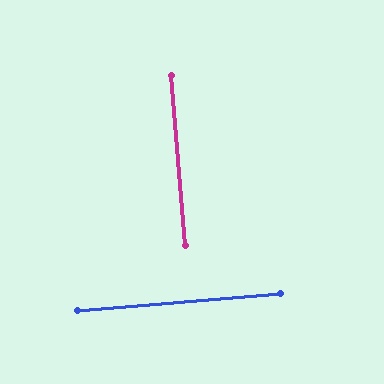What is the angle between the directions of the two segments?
Approximately 90 degrees.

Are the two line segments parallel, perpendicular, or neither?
Perpendicular — they meet at approximately 90°.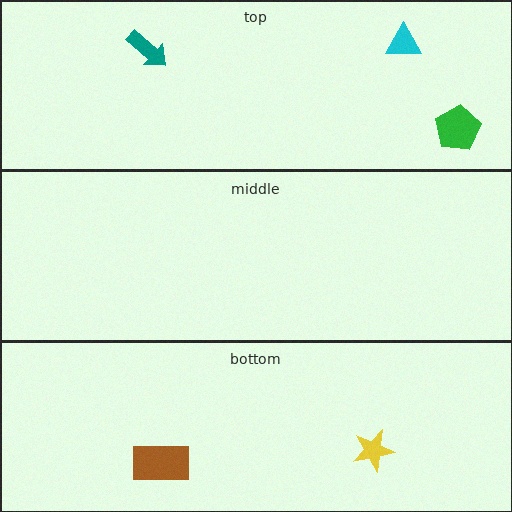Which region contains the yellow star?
The bottom region.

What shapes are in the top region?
The teal arrow, the cyan triangle, the green pentagon.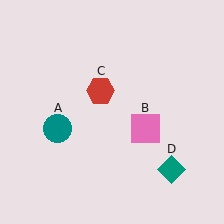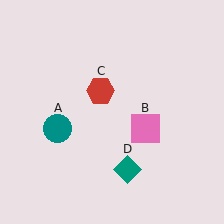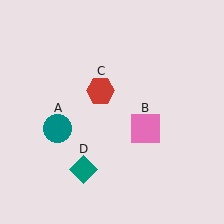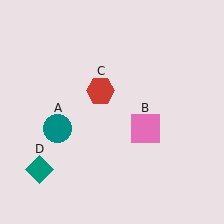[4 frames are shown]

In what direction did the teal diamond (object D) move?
The teal diamond (object D) moved left.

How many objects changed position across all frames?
1 object changed position: teal diamond (object D).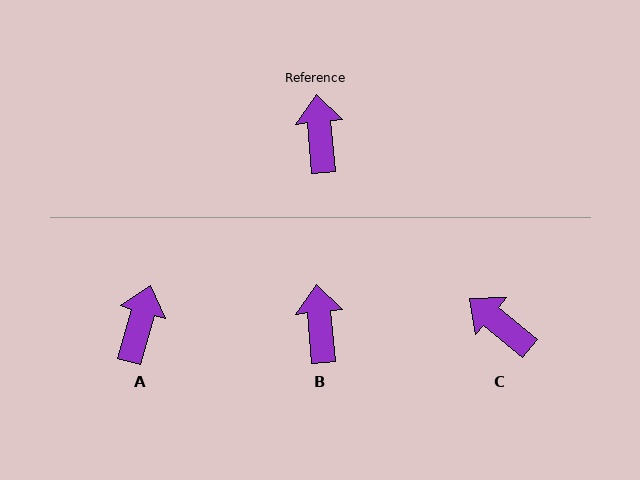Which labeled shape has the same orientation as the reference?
B.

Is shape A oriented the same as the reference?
No, it is off by about 22 degrees.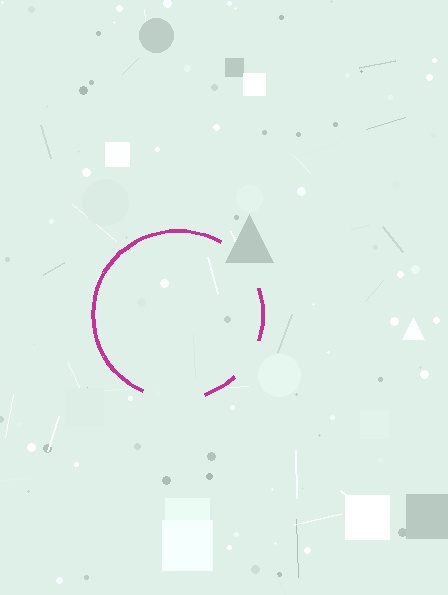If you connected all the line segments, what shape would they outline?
They would outline a circle.